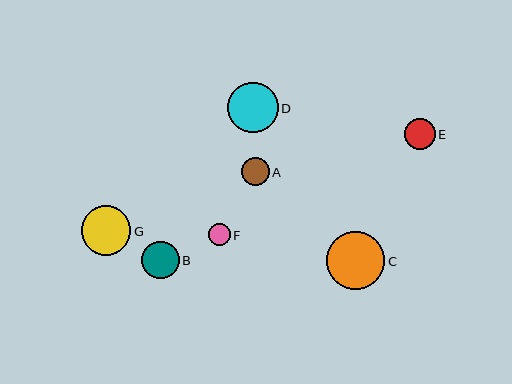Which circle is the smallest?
Circle F is the smallest with a size of approximately 22 pixels.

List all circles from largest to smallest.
From largest to smallest: C, D, G, B, E, A, F.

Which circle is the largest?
Circle C is the largest with a size of approximately 58 pixels.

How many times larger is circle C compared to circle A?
Circle C is approximately 2.1 times the size of circle A.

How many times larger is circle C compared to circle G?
Circle C is approximately 1.2 times the size of circle G.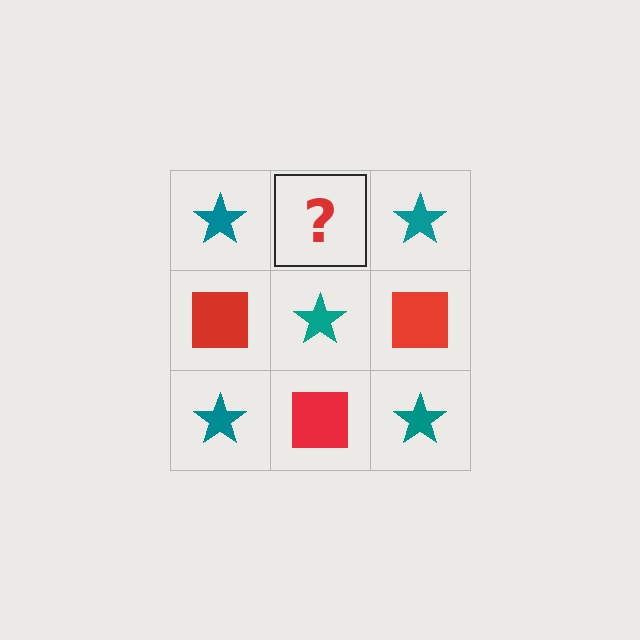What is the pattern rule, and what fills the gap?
The rule is that it alternates teal star and red square in a checkerboard pattern. The gap should be filled with a red square.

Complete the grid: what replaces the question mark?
The question mark should be replaced with a red square.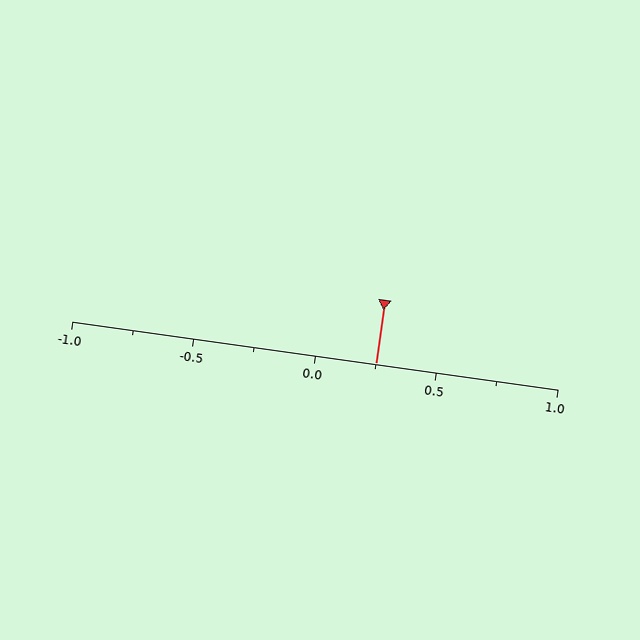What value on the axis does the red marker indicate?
The marker indicates approximately 0.25.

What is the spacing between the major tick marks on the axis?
The major ticks are spaced 0.5 apart.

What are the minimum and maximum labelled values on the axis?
The axis runs from -1.0 to 1.0.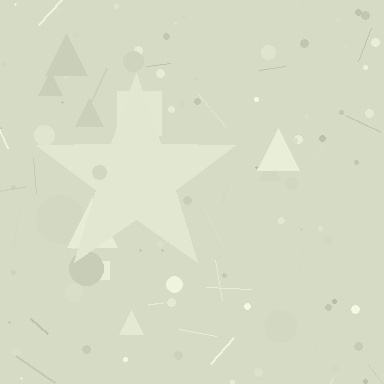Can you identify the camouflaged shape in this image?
The camouflaged shape is a star.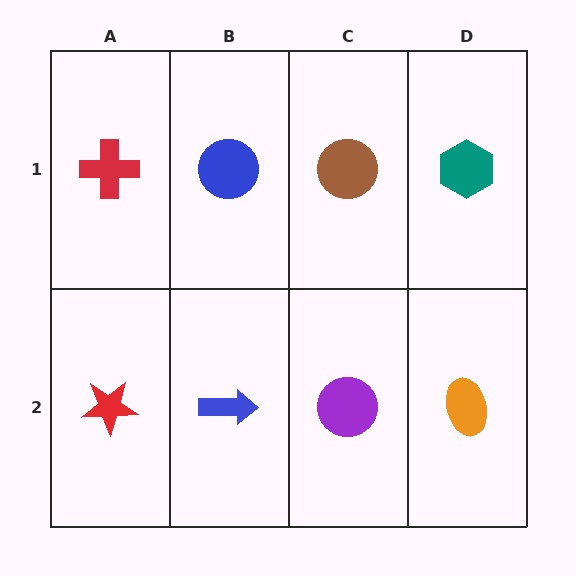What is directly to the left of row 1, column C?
A blue circle.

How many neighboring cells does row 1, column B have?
3.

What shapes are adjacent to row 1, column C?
A purple circle (row 2, column C), a blue circle (row 1, column B), a teal hexagon (row 1, column D).